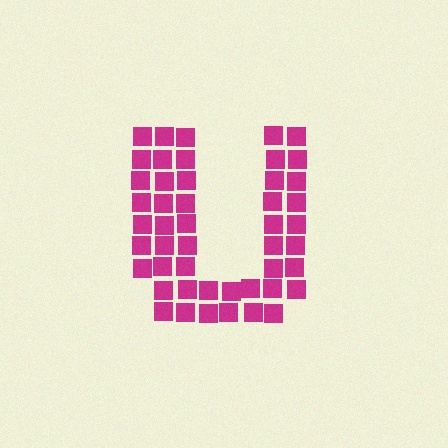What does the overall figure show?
The overall figure shows the letter U.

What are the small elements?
The small elements are squares.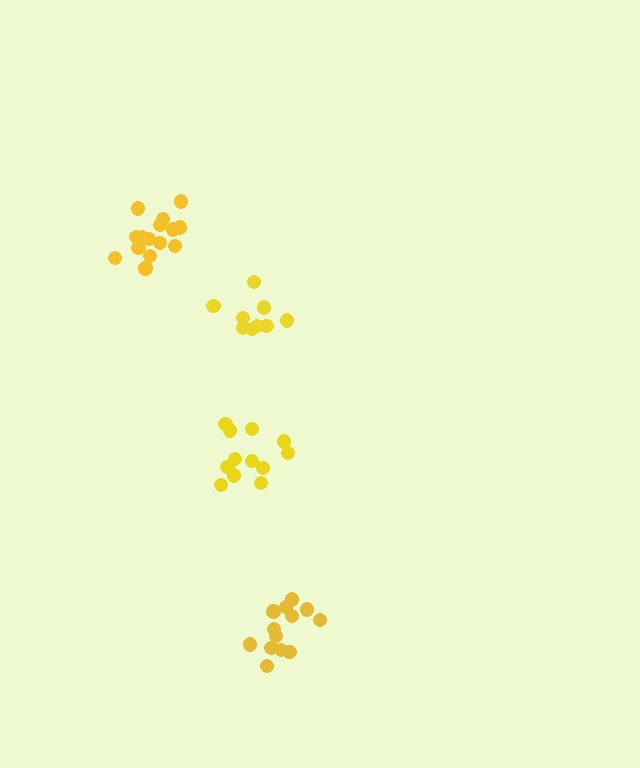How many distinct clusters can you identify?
There are 4 distinct clusters.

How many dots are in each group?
Group 1: 15 dots, Group 2: 12 dots, Group 3: 13 dots, Group 4: 9 dots (49 total).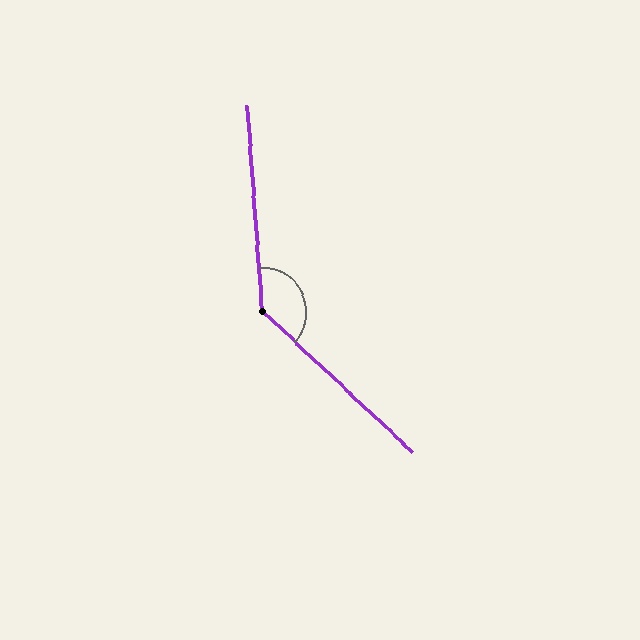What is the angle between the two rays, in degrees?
Approximately 137 degrees.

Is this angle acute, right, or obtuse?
It is obtuse.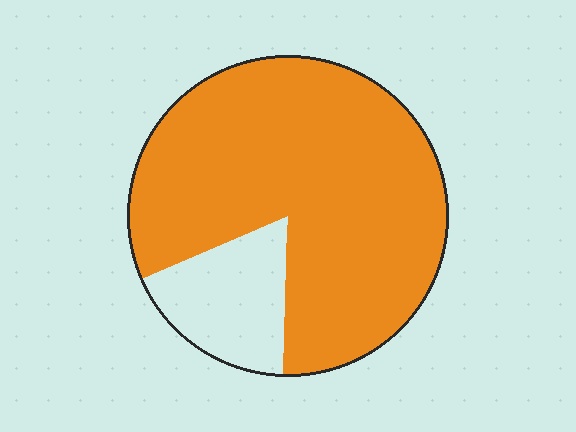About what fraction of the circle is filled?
About five sixths (5/6).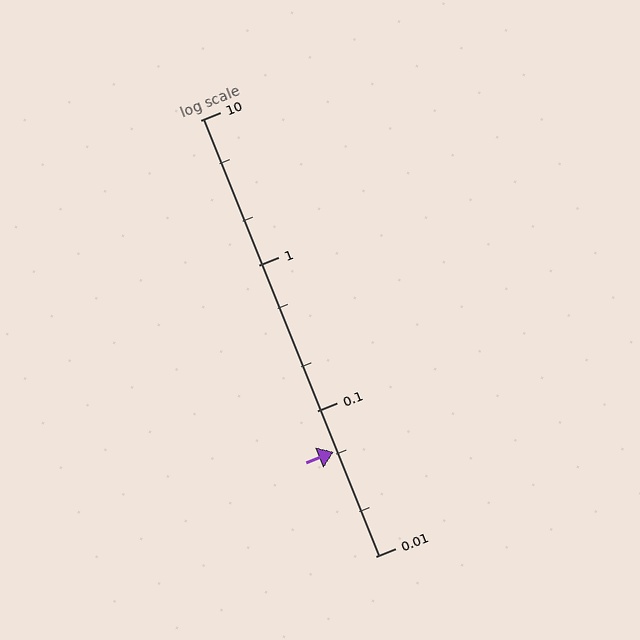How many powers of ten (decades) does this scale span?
The scale spans 3 decades, from 0.01 to 10.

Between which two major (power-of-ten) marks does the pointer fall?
The pointer is between 0.01 and 0.1.